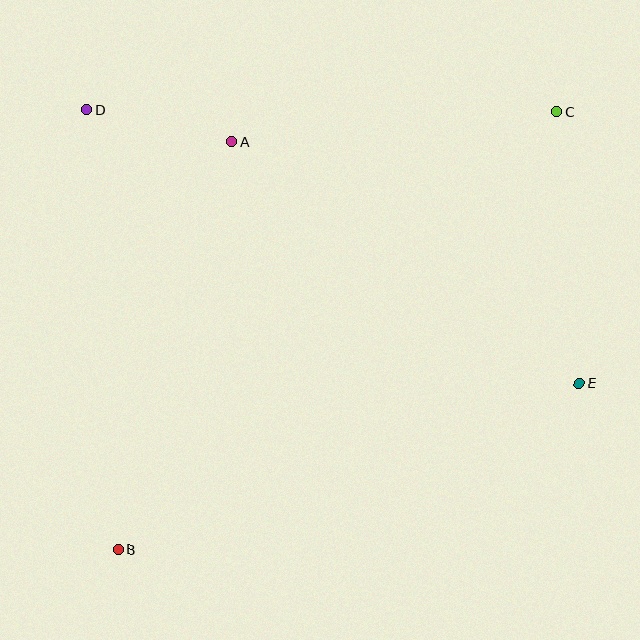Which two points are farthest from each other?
Points B and C are farthest from each other.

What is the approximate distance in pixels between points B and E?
The distance between B and E is approximately 490 pixels.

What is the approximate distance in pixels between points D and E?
The distance between D and E is approximately 563 pixels.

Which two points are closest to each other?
Points A and D are closest to each other.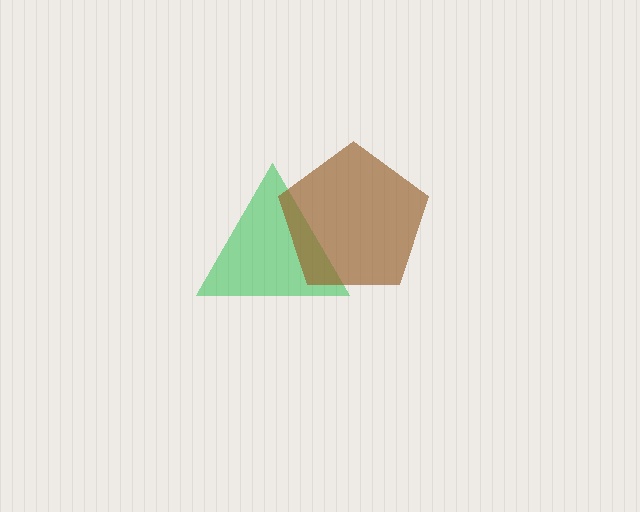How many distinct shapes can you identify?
There are 2 distinct shapes: a green triangle, a brown pentagon.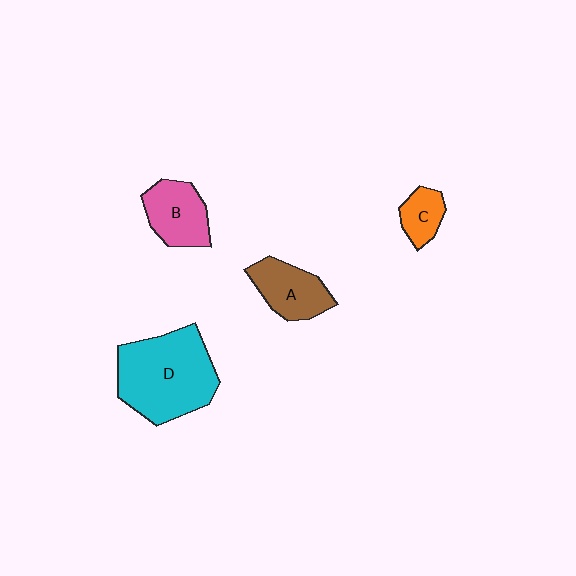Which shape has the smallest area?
Shape C (orange).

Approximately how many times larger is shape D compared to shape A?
Approximately 2.1 times.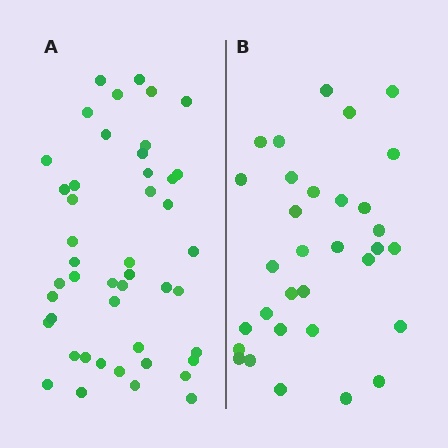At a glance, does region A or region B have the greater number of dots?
Region A (the left region) has more dots.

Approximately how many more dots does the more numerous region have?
Region A has approximately 15 more dots than region B.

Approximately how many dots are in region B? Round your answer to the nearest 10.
About 30 dots. (The exact count is 32, which rounds to 30.)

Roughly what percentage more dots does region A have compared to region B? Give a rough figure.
About 45% more.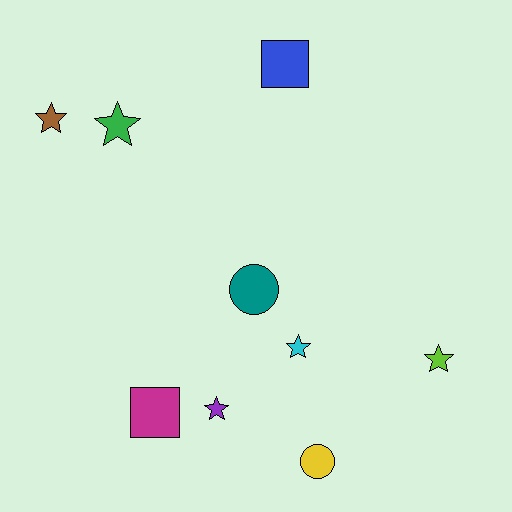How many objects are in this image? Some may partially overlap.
There are 9 objects.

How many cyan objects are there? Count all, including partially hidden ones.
There is 1 cyan object.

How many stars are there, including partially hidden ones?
There are 5 stars.